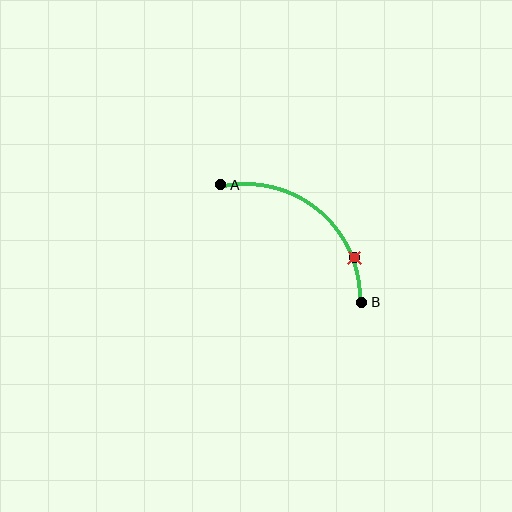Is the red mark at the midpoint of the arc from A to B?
No. The red mark lies on the arc but is closer to endpoint B. The arc midpoint would be at the point on the curve equidistant along the arc from both A and B.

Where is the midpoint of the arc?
The arc midpoint is the point on the curve farthest from the straight line joining A and B. It sits above and to the right of that line.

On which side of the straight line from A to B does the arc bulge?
The arc bulges above and to the right of the straight line connecting A and B.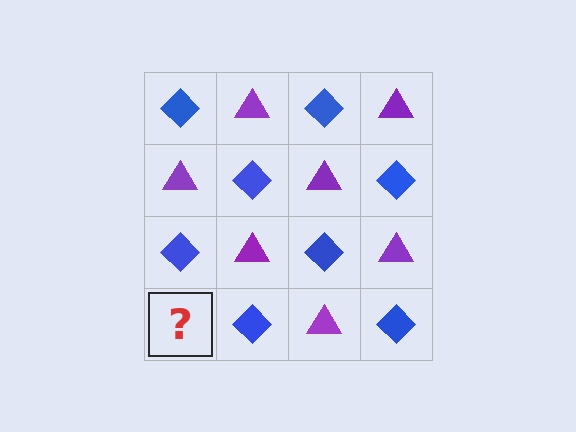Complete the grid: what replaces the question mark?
The question mark should be replaced with a purple triangle.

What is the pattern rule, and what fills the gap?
The rule is that it alternates blue diamond and purple triangle in a checkerboard pattern. The gap should be filled with a purple triangle.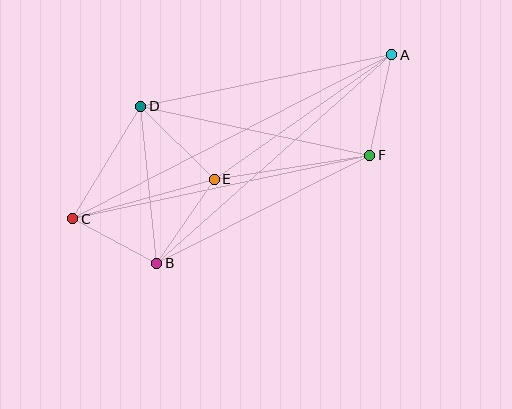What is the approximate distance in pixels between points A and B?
The distance between A and B is approximately 314 pixels.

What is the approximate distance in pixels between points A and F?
The distance between A and F is approximately 103 pixels.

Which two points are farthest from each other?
Points A and C are farthest from each other.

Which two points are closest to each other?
Points B and C are closest to each other.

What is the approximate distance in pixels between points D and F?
The distance between D and F is approximately 234 pixels.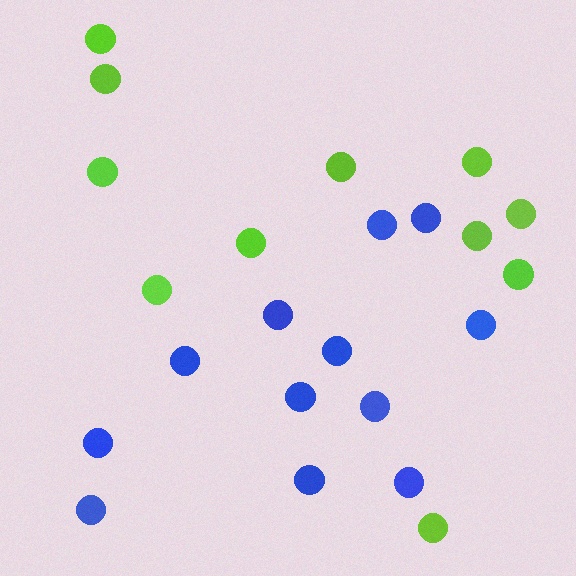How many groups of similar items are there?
There are 2 groups: one group of blue circles (12) and one group of lime circles (11).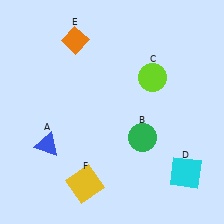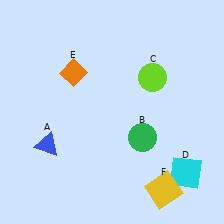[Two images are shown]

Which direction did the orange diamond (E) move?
The orange diamond (E) moved down.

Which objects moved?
The objects that moved are: the orange diamond (E), the yellow square (F).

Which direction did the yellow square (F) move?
The yellow square (F) moved right.